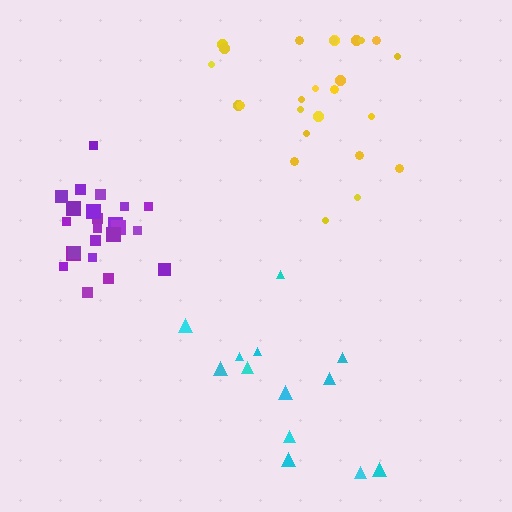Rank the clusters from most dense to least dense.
purple, yellow, cyan.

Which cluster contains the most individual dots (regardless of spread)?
Yellow (26).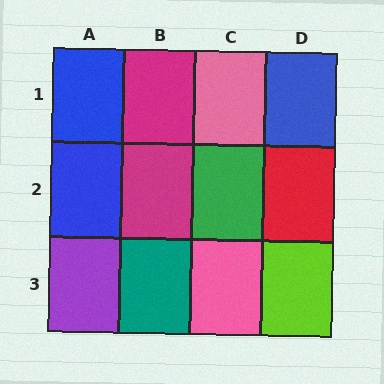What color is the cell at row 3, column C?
Pink.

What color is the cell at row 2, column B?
Magenta.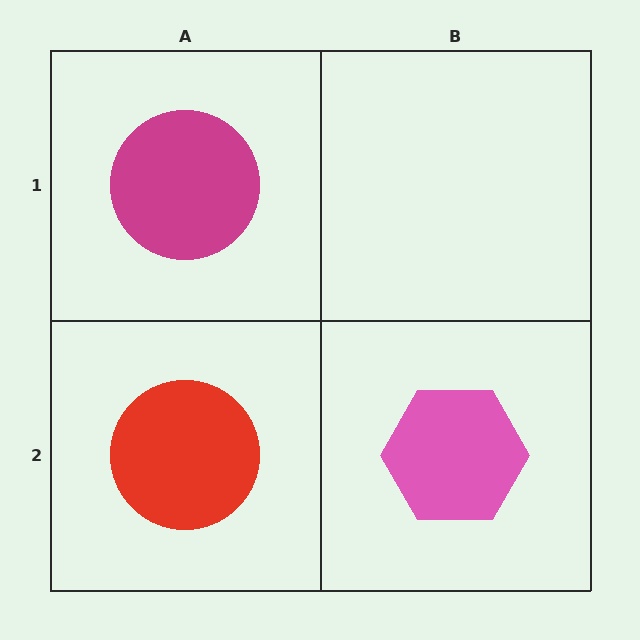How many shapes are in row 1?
1 shape.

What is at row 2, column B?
A pink hexagon.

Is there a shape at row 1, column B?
No, that cell is empty.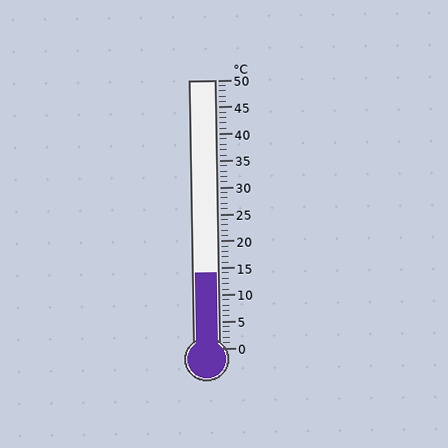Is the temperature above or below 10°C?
The temperature is above 10°C.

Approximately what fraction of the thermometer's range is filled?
The thermometer is filled to approximately 30% of its range.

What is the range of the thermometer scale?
The thermometer scale ranges from 0°C to 50°C.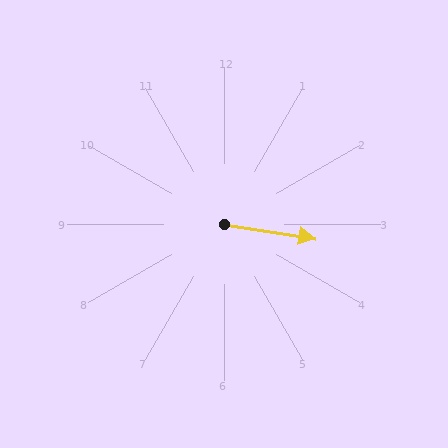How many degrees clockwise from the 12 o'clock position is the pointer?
Approximately 99 degrees.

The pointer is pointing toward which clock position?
Roughly 3 o'clock.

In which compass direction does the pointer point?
East.